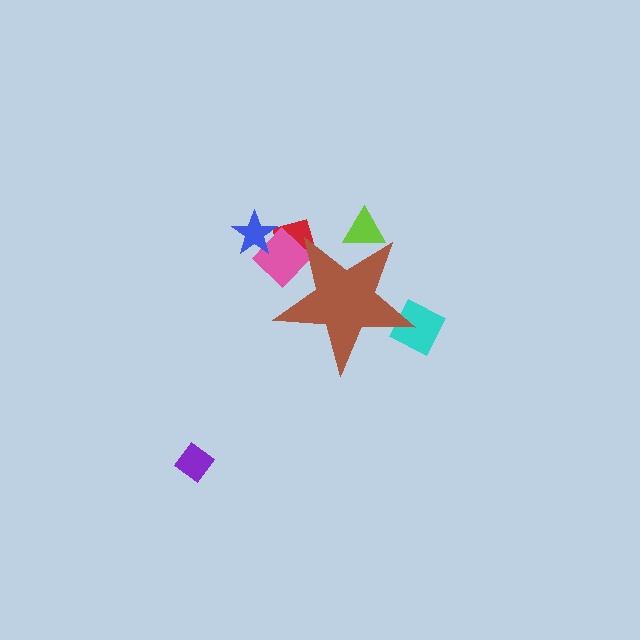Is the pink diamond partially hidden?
Yes, the pink diamond is partially hidden behind the brown star.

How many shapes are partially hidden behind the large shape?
4 shapes are partially hidden.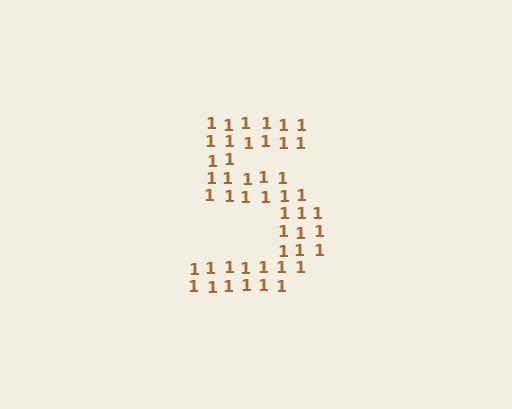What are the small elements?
The small elements are digit 1's.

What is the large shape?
The large shape is the digit 5.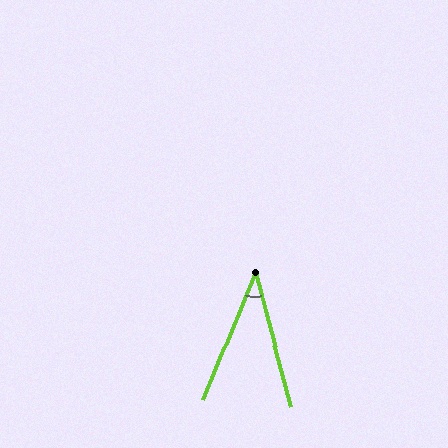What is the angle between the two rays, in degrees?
Approximately 37 degrees.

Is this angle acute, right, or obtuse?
It is acute.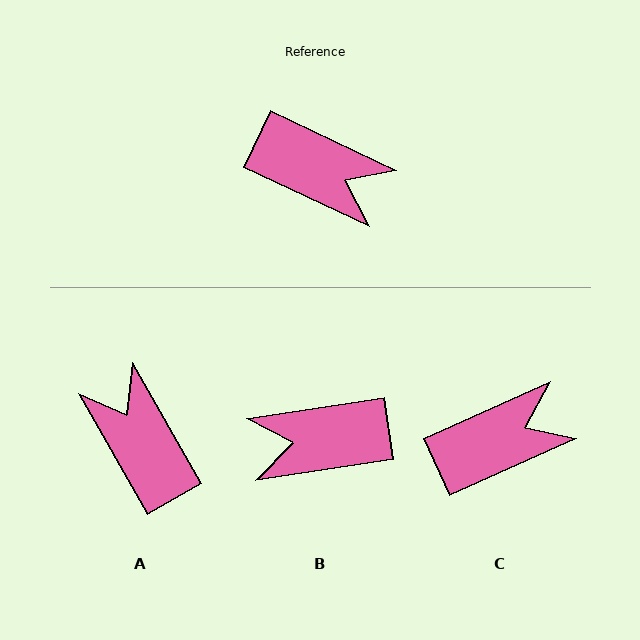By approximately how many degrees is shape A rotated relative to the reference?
Approximately 145 degrees counter-clockwise.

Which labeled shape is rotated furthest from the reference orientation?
B, about 146 degrees away.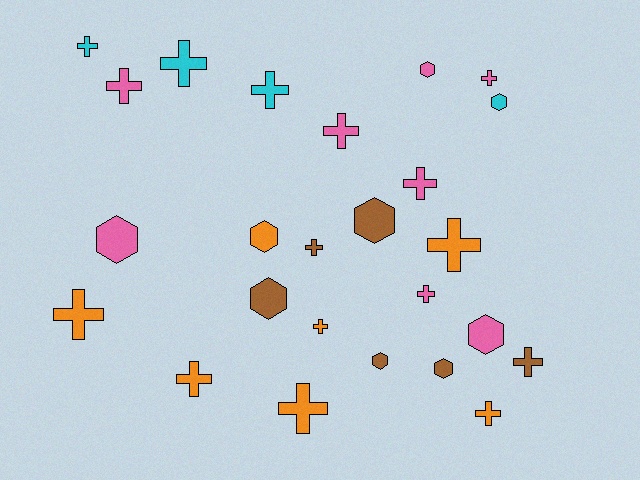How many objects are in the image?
There are 25 objects.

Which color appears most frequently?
Pink, with 8 objects.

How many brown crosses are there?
There are 2 brown crosses.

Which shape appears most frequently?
Cross, with 16 objects.